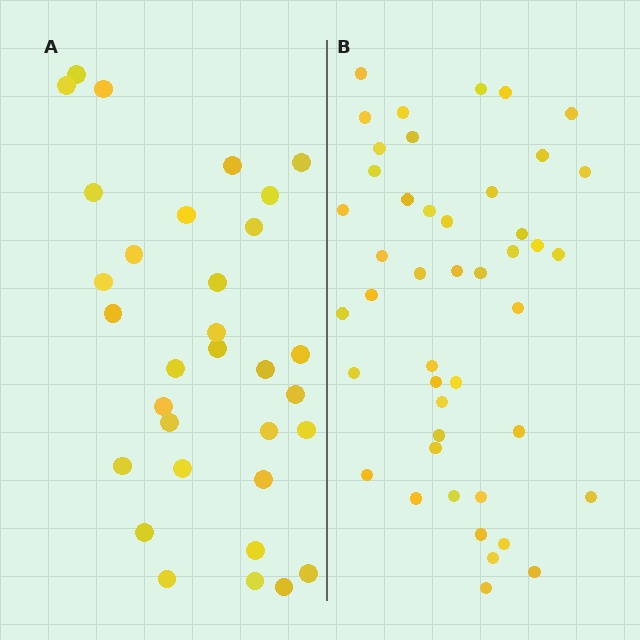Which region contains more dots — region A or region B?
Region B (the right region) has more dots.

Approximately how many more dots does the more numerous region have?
Region B has approximately 15 more dots than region A.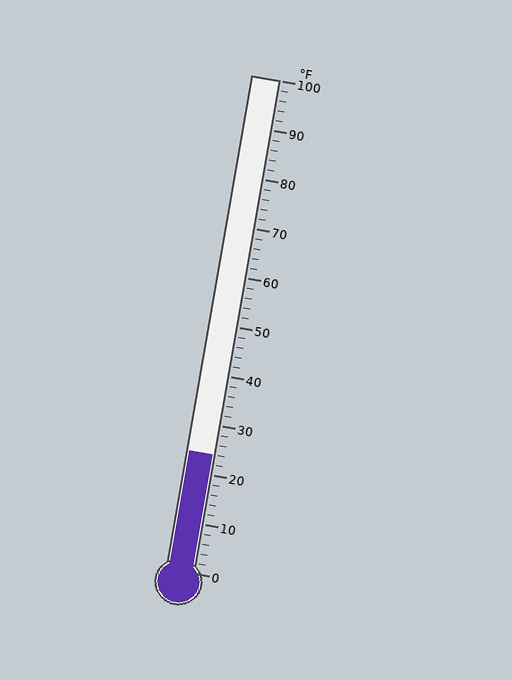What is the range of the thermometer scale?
The thermometer scale ranges from 0°F to 100°F.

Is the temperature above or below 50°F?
The temperature is below 50°F.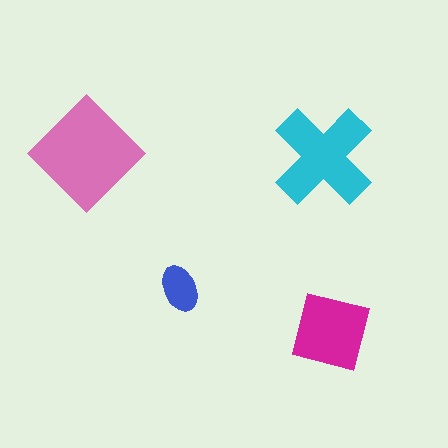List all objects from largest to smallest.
The pink diamond, the cyan cross, the magenta square, the blue ellipse.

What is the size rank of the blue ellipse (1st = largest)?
4th.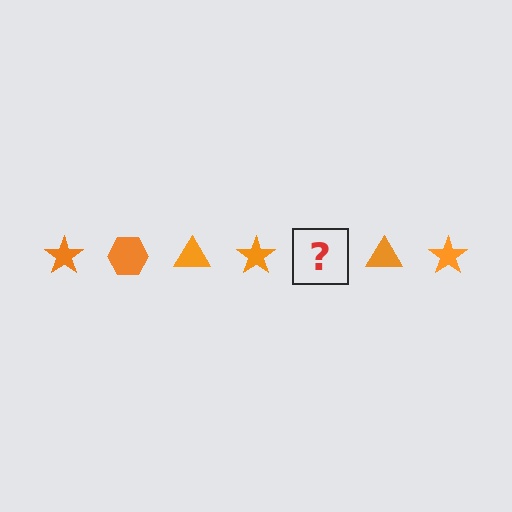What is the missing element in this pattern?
The missing element is an orange hexagon.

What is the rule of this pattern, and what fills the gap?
The rule is that the pattern cycles through star, hexagon, triangle shapes in orange. The gap should be filled with an orange hexagon.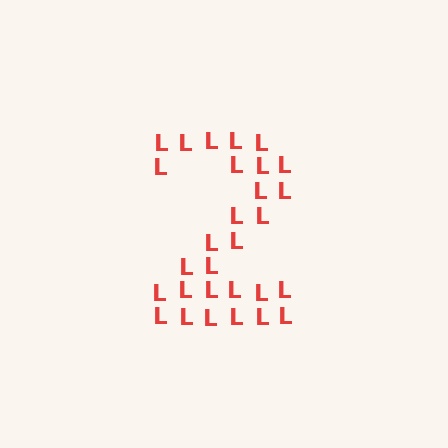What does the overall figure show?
The overall figure shows the digit 2.